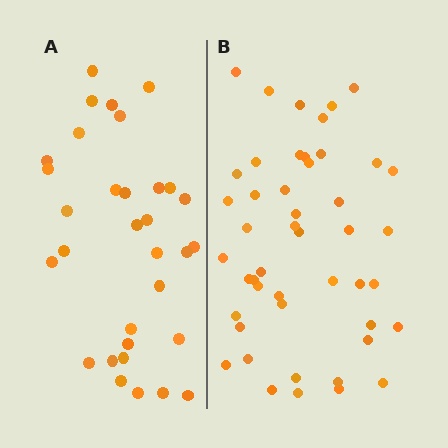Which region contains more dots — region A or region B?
Region B (the right region) has more dots.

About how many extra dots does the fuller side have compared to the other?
Region B has approximately 15 more dots than region A.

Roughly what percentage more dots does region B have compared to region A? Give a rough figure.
About 45% more.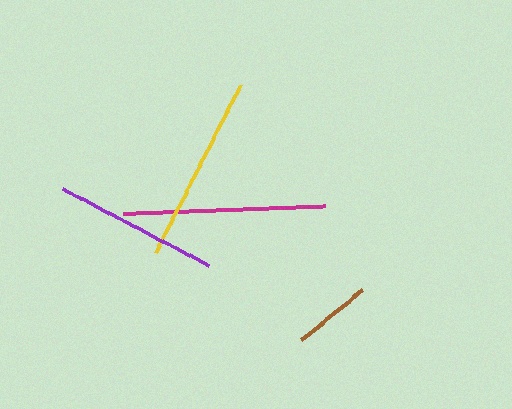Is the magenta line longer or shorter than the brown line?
The magenta line is longer than the brown line.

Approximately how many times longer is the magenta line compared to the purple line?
The magenta line is approximately 1.2 times the length of the purple line.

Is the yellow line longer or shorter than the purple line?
The yellow line is longer than the purple line.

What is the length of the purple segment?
The purple segment is approximately 165 pixels long.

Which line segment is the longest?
The magenta line is the longest at approximately 202 pixels.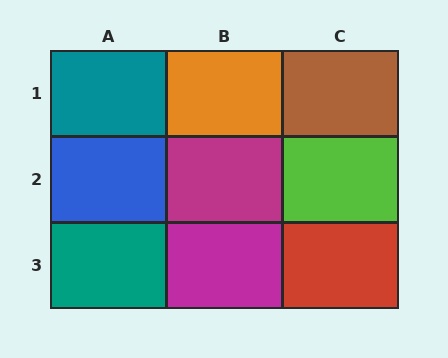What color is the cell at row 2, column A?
Blue.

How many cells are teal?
2 cells are teal.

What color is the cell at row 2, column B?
Magenta.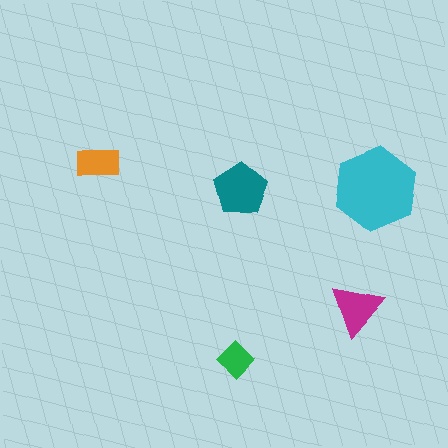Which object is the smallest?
The green diamond.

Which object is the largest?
The cyan hexagon.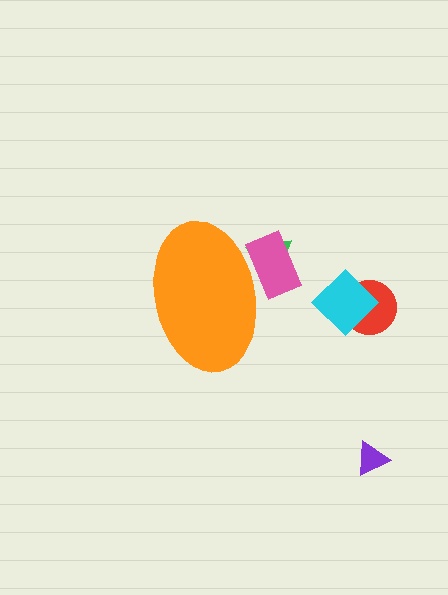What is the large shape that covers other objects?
An orange ellipse.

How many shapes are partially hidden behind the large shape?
2 shapes are partially hidden.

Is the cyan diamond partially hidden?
No, the cyan diamond is fully visible.